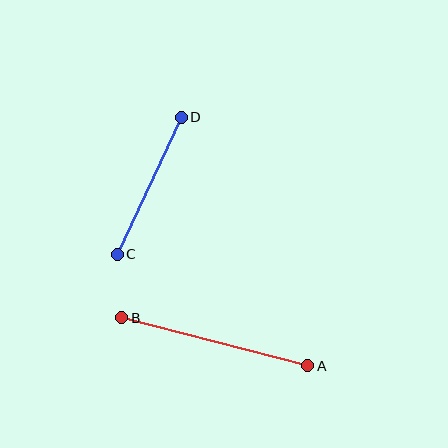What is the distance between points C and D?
The distance is approximately 151 pixels.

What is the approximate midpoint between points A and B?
The midpoint is at approximately (215, 342) pixels.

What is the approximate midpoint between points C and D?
The midpoint is at approximately (149, 186) pixels.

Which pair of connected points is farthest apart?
Points A and B are farthest apart.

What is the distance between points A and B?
The distance is approximately 192 pixels.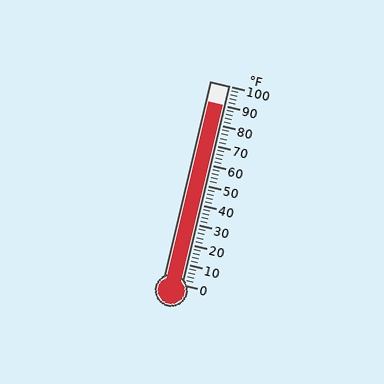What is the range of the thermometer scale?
The thermometer scale ranges from 0°F to 100°F.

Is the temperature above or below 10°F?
The temperature is above 10°F.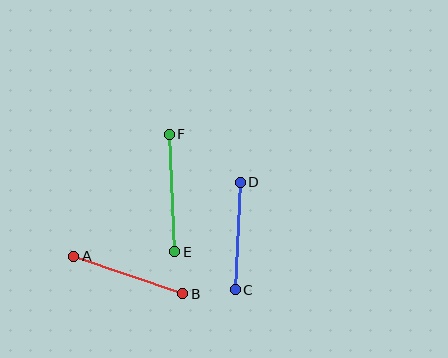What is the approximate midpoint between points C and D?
The midpoint is at approximately (238, 236) pixels.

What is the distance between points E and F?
The distance is approximately 118 pixels.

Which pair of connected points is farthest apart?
Points E and F are farthest apart.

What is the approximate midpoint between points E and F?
The midpoint is at approximately (172, 193) pixels.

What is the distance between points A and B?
The distance is approximately 115 pixels.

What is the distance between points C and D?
The distance is approximately 107 pixels.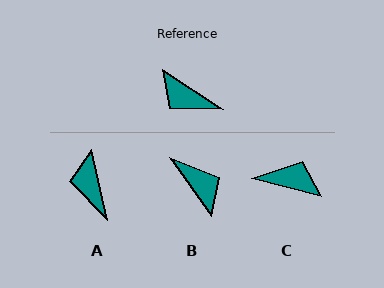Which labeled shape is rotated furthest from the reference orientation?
C, about 162 degrees away.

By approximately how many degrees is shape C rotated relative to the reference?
Approximately 162 degrees clockwise.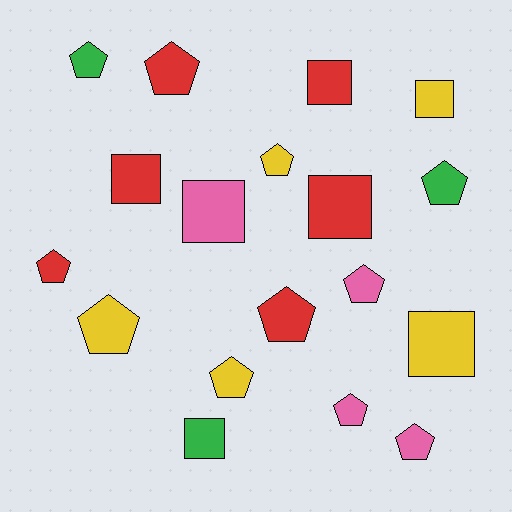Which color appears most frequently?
Red, with 6 objects.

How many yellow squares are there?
There are 2 yellow squares.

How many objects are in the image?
There are 18 objects.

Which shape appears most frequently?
Pentagon, with 11 objects.